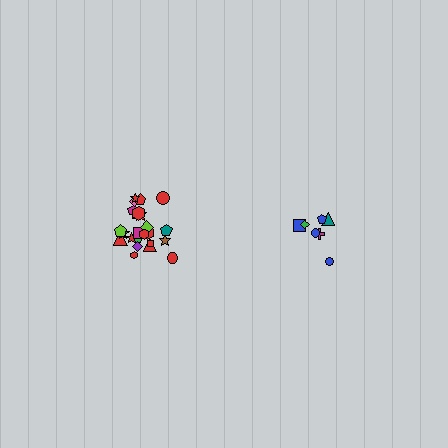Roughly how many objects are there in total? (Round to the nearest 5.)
Roughly 30 objects in total.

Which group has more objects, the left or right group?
The left group.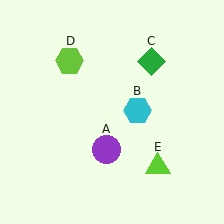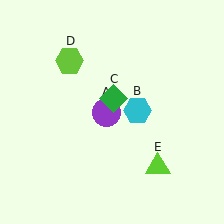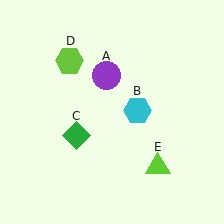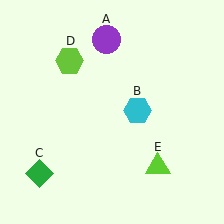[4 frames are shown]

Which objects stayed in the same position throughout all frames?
Cyan hexagon (object B) and lime hexagon (object D) and lime triangle (object E) remained stationary.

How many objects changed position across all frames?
2 objects changed position: purple circle (object A), green diamond (object C).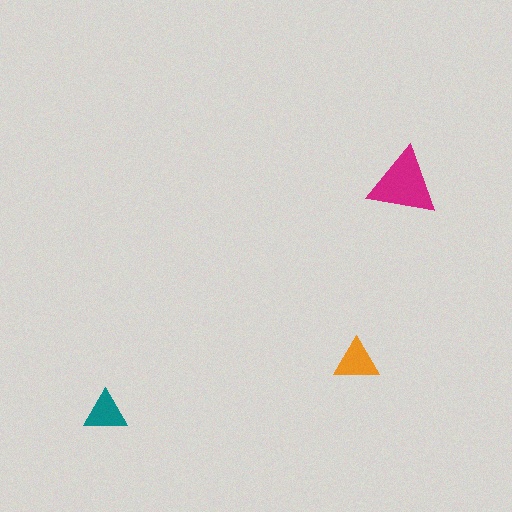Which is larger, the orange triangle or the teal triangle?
The orange one.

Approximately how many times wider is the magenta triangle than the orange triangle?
About 1.5 times wider.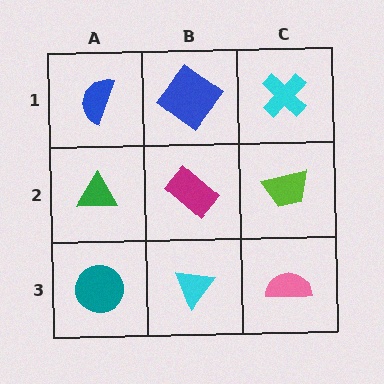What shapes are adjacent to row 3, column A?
A green triangle (row 2, column A), a cyan triangle (row 3, column B).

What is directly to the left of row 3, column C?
A cyan triangle.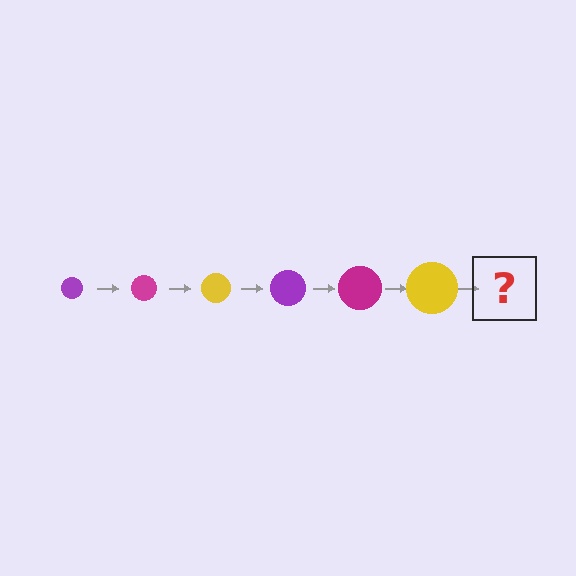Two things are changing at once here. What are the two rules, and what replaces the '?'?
The two rules are that the circle grows larger each step and the color cycles through purple, magenta, and yellow. The '?' should be a purple circle, larger than the previous one.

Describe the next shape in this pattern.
It should be a purple circle, larger than the previous one.